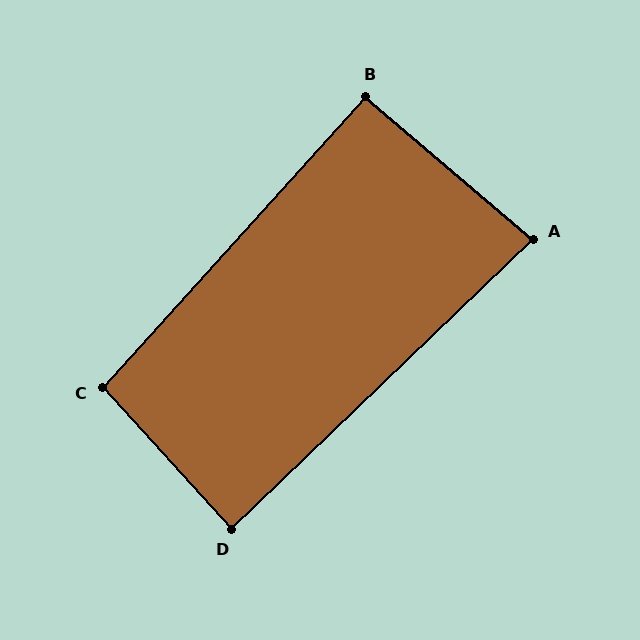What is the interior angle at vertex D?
Approximately 88 degrees (approximately right).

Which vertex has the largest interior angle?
C, at approximately 96 degrees.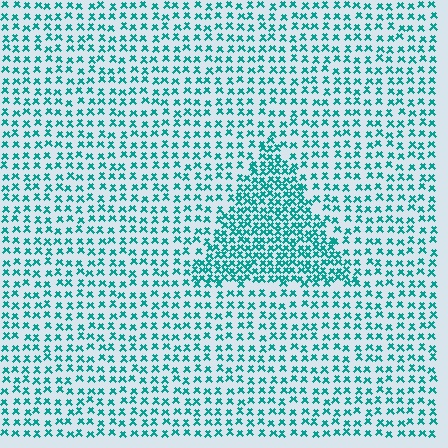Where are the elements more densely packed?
The elements are more densely packed inside the triangle boundary.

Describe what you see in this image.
The image contains small teal elements arranged at two different densities. A triangle-shaped region is visible where the elements are more densely packed than the surrounding area.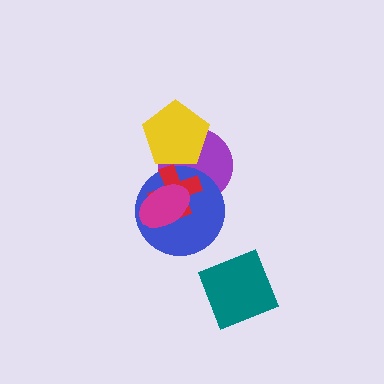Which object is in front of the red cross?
The magenta ellipse is in front of the red cross.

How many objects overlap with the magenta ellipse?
3 objects overlap with the magenta ellipse.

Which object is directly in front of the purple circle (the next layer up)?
The blue circle is directly in front of the purple circle.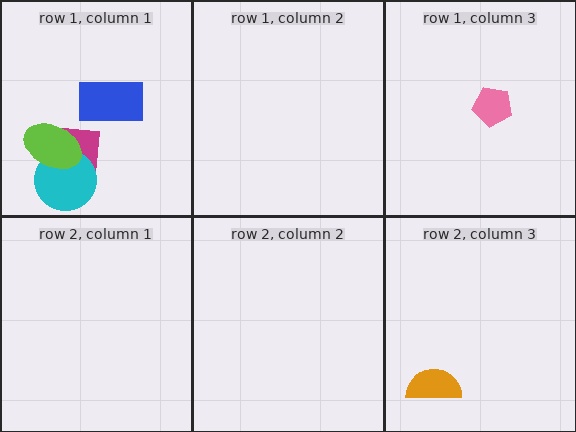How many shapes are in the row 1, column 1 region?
4.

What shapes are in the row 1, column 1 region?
The magenta square, the blue rectangle, the cyan circle, the lime ellipse.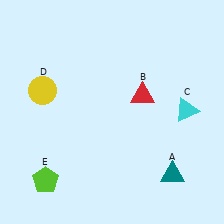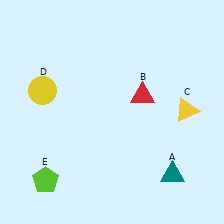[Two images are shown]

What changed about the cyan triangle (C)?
In Image 1, C is cyan. In Image 2, it changed to yellow.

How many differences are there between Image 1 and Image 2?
There is 1 difference between the two images.